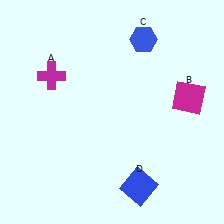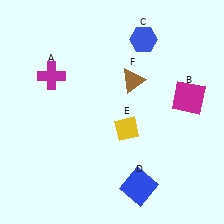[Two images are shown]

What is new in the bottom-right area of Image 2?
A yellow diamond (E) was added in the bottom-right area of Image 2.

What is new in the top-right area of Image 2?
A brown triangle (F) was added in the top-right area of Image 2.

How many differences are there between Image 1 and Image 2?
There are 2 differences between the two images.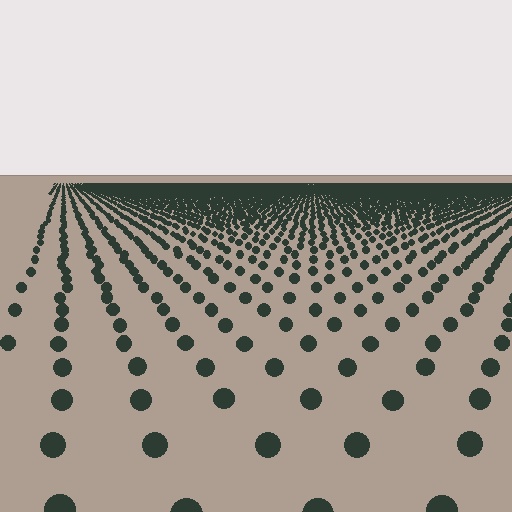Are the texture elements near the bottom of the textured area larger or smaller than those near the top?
Larger. Near the bottom, elements are closer to the viewer and appear at a bigger on-screen size.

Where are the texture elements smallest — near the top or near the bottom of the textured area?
Near the top.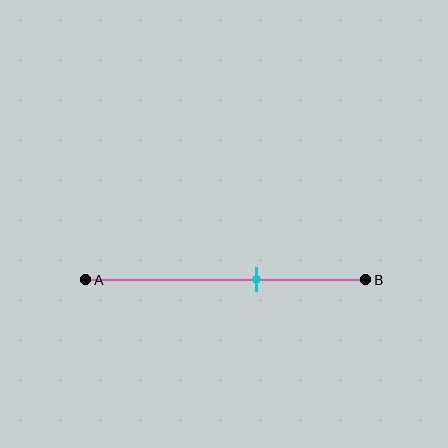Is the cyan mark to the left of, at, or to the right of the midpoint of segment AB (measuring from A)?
The cyan mark is to the right of the midpoint of segment AB.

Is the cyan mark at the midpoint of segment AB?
No, the mark is at about 60% from A, not at the 50% midpoint.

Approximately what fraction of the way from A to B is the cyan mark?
The cyan mark is approximately 60% of the way from A to B.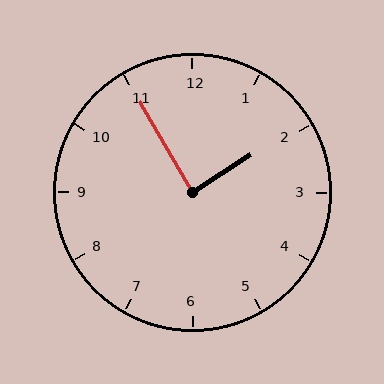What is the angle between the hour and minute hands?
Approximately 88 degrees.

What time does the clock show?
1:55.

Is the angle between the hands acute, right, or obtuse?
It is right.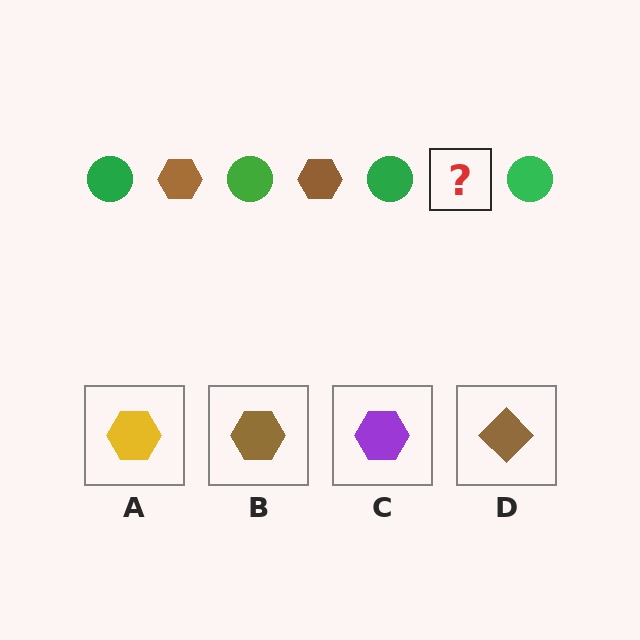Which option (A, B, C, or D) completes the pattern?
B.